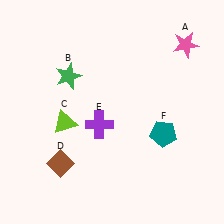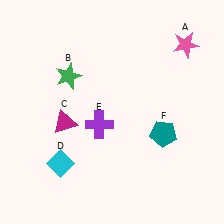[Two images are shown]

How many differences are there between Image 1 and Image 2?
There are 2 differences between the two images.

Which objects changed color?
C changed from lime to magenta. D changed from brown to cyan.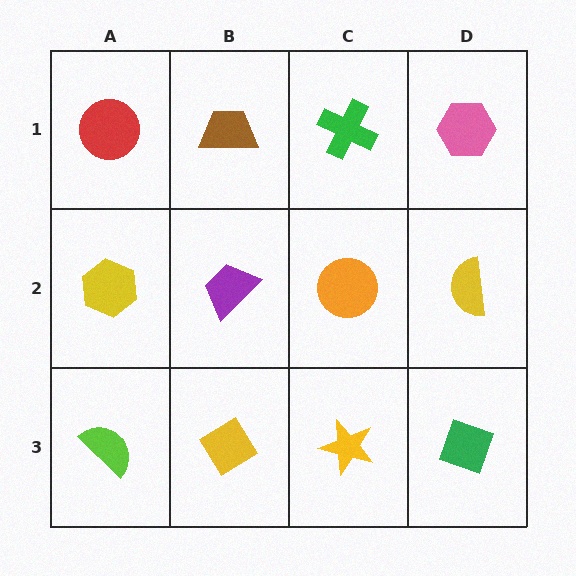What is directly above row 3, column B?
A purple trapezoid.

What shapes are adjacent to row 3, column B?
A purple trapezoid (row 2, column B), a lime semicircle (row 3, column A), a yellow star (row 3, column C).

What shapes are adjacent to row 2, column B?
A brown trapezoid (row 1, column B), a yellow diamond (row 3, column B), a yellow hexagon (row 2, column A), an orange circle (row 2, column C).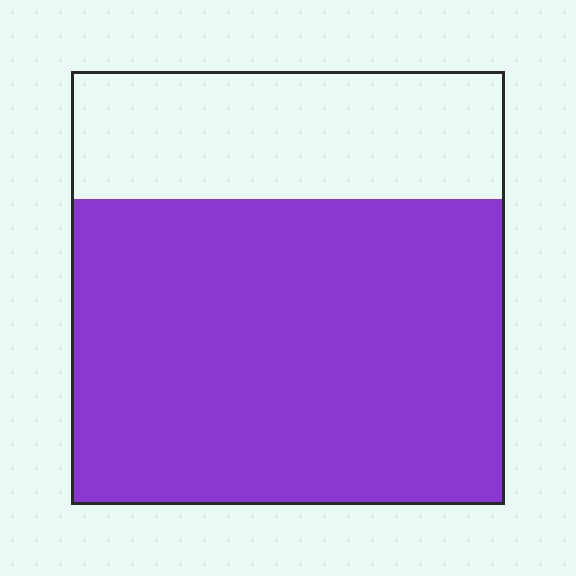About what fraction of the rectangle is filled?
About two thirds (2/3).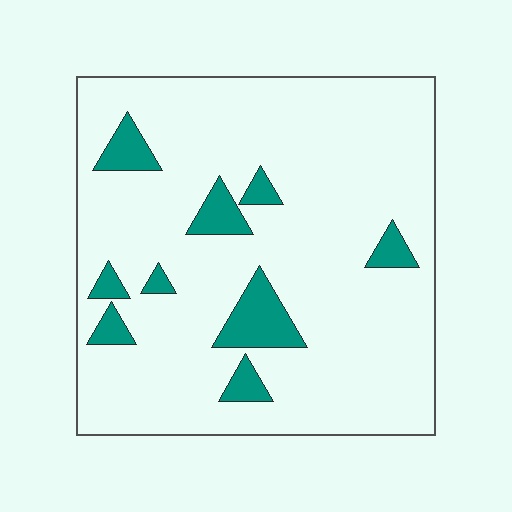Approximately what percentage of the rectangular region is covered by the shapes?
Approximately 10%.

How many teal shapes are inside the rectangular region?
9.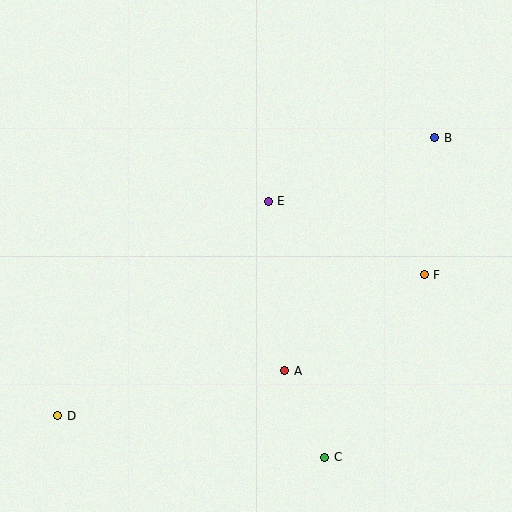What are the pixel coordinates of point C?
Point C is at (325, 457).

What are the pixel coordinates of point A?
Point A is at (284, 371).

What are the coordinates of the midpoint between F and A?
The midpoint between F and A is at (354, 323).